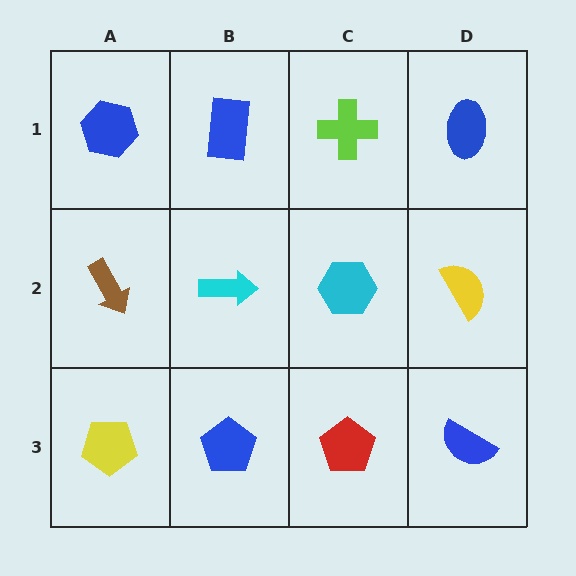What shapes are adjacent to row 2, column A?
A blue hexagon (row 1, column A), a yellow pentagon (row 3, column A), a cyan arrow (row 2, column B).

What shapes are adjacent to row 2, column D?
A blue ellipse (row 1, column D), a blue semicircle (row 3, column D), a cyan hexagon (row 2, column C).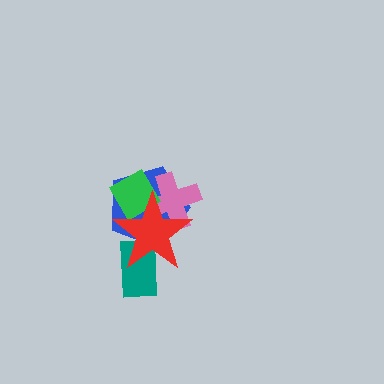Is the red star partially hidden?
No, no other shape covers it.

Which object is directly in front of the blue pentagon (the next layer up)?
The pink cross is directly in front of the blue pentagon.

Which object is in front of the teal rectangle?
The red star is in front of the teal rectangle.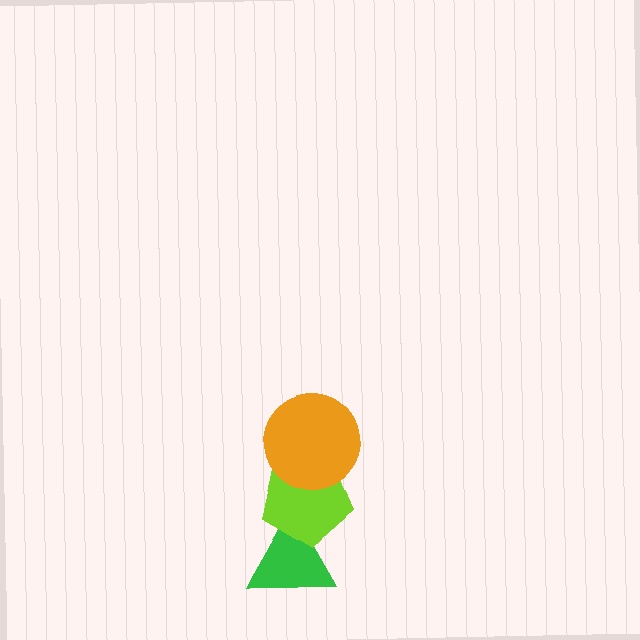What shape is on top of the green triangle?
The lime pentagon is on top of the green triangle.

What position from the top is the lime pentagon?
The lime pentagon is 2nd from the top.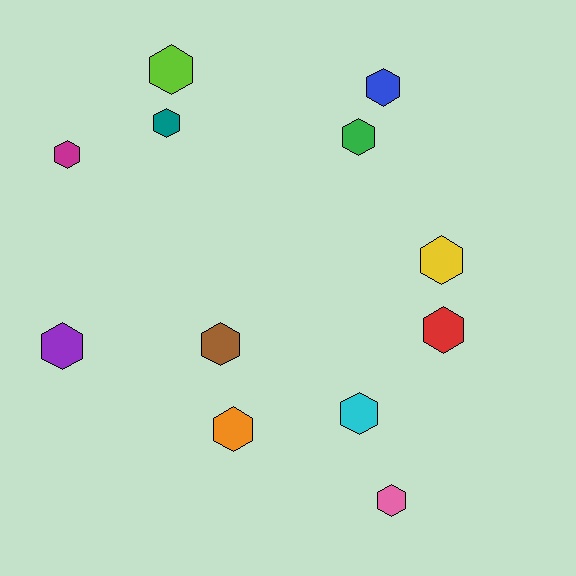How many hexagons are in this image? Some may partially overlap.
There are 12 hexagons.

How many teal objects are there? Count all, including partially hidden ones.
There is 1 teal object.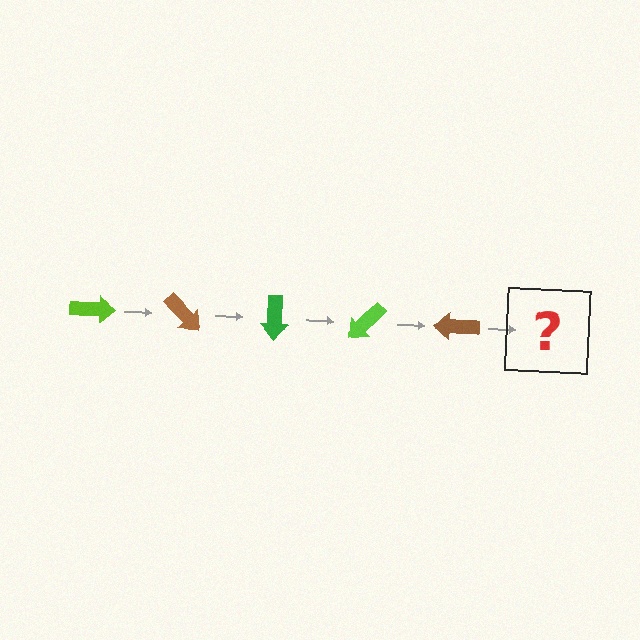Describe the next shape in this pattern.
It should be a green arrow, rotated 225 degrees from the start.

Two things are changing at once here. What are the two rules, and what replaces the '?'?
The two rules are that it rotates 45 degrees each step and the color cycles through lime, brown, and green. The '?' should be a green arrow, rotated 225 degrees from the start.